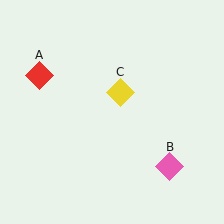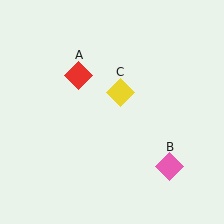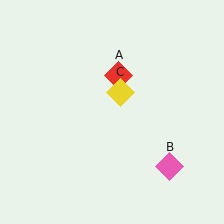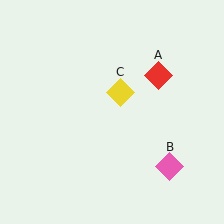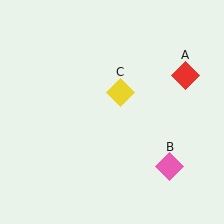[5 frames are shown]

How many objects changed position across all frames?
1 object changed position: red diamond (object A).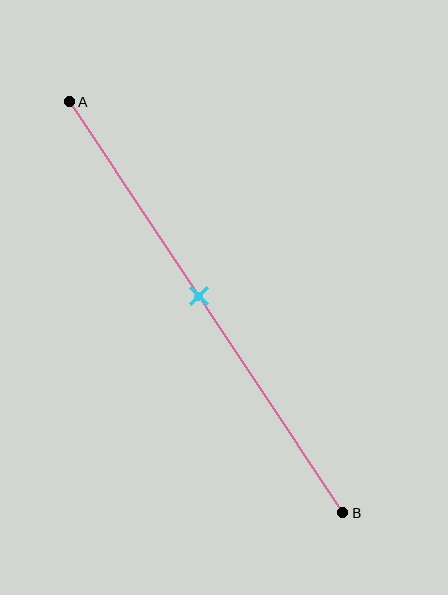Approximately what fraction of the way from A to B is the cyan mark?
The cyan mark is approximately 45% of the way from A to B.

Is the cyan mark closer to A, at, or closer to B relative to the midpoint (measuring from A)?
The cyan mark is approximately at the midpoint of segment AB.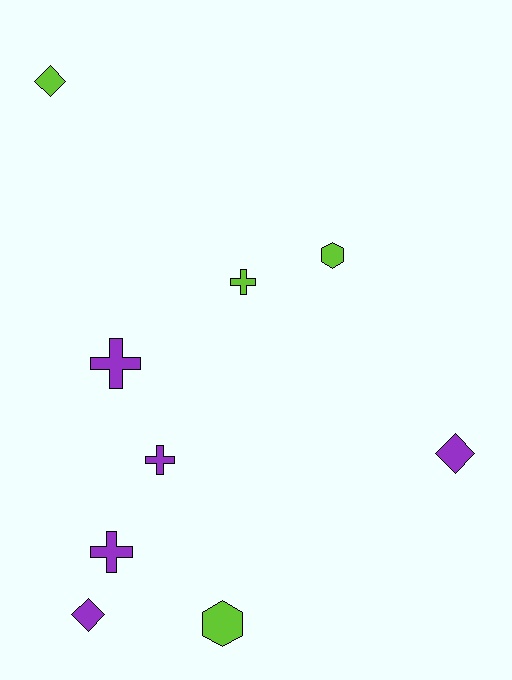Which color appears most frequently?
Purple, with 5 objects.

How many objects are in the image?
There are 9 objects.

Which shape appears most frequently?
Cross, with 4 objects.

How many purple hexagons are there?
There are no purple hexagons.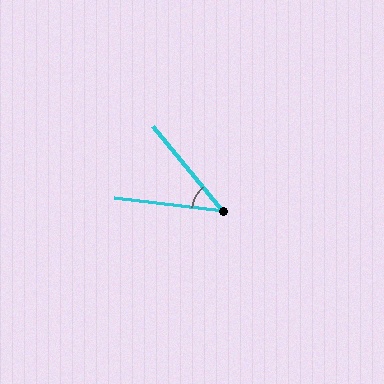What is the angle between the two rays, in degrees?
Approximately 44 degrees.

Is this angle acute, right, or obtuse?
It is acute.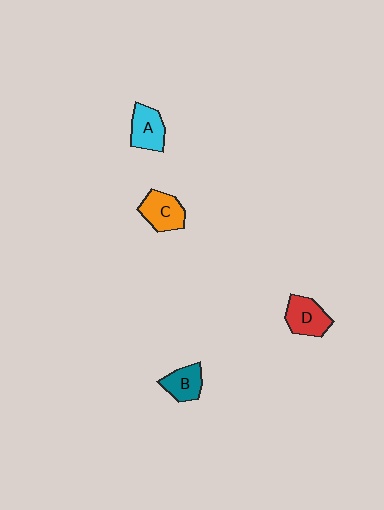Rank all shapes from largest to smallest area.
From largest to smallest: D (red), C (orange), A (cyan), B (teal).